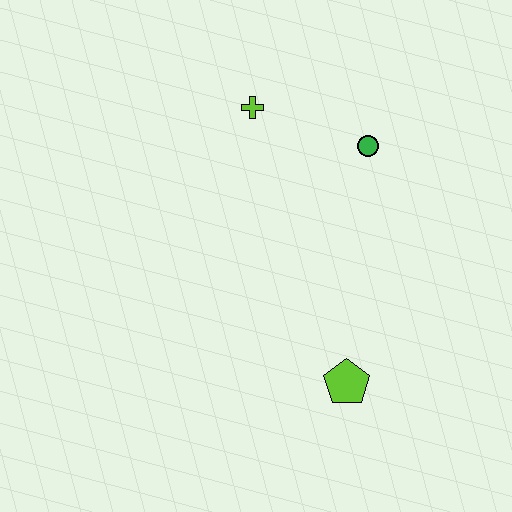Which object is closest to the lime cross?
The green circle is closest to the lime cross.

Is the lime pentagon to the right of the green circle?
No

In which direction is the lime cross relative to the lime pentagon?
The lime cross is above the lime pentagon.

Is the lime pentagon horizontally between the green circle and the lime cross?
Yes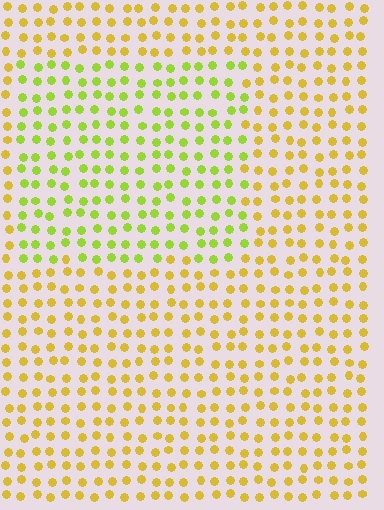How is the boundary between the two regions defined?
The boundary is defined purely by a slight shift in hue (about 35 degrees). Spacing, size, and orientation are identical on both sides.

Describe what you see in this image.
The image is filled with small yellow elements in a uniform arrangement. A rectangle-shaped region is visible where the elements are tinted to a slightly different hue, forming a subtle color boundary.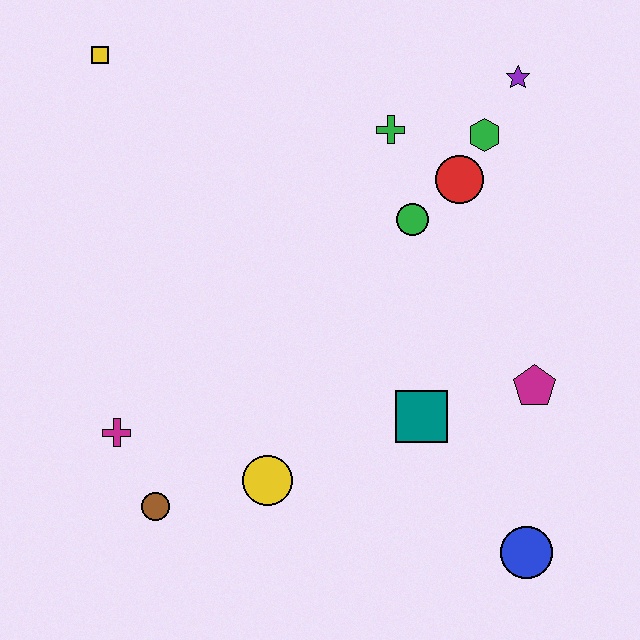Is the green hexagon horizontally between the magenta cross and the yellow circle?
No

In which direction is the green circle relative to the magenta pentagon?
The green circle is above the magenta pentagon.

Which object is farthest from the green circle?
The brown circle is farthest from the green circle.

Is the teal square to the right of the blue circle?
No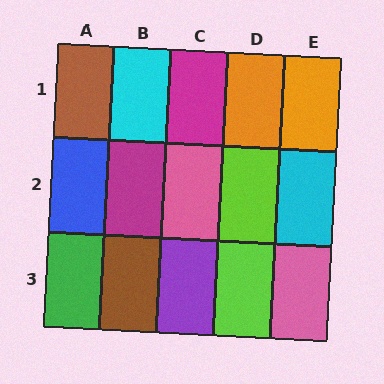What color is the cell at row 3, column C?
Purple.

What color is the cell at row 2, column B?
Magenta.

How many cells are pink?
2 cells are pink.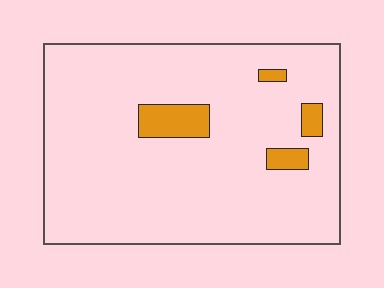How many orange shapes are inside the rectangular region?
4.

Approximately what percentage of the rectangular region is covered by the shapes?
Approximately 10%.